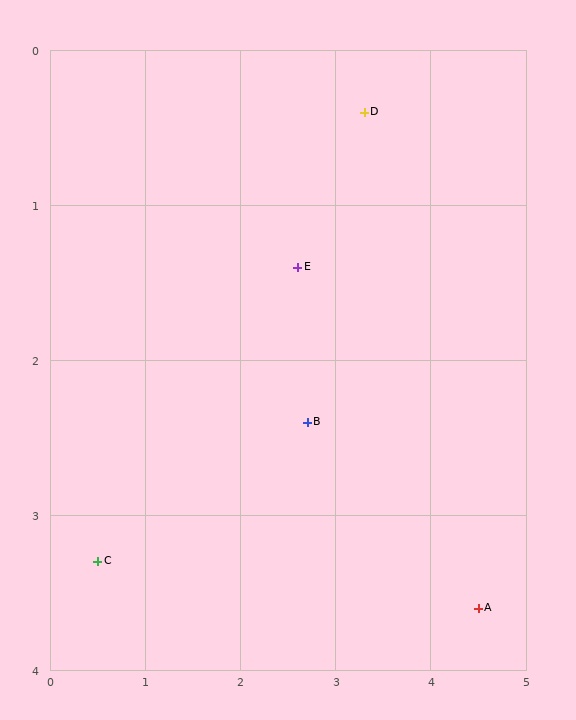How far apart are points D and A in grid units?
Points D and A are about 3.4 grid units apart.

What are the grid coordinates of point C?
Point C is at approximately (0.5, 3.3).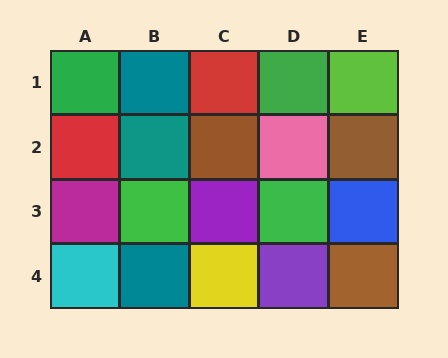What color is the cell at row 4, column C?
Yellow.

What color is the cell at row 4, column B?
Teal.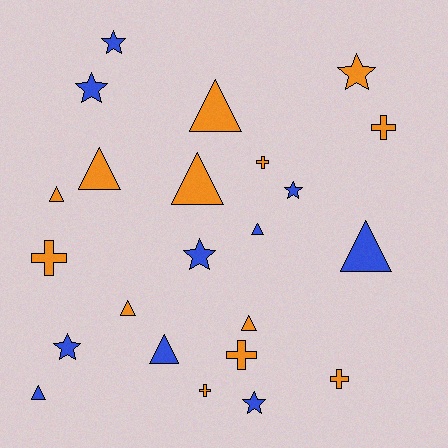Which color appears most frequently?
Orange, with 13 objects.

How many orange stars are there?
There is 1 orange star.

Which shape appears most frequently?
Triangle, with 10 objects.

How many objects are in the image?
There are 23 objects.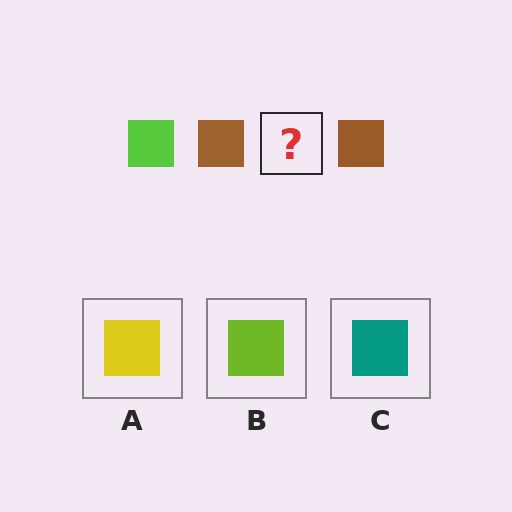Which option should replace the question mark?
Option B.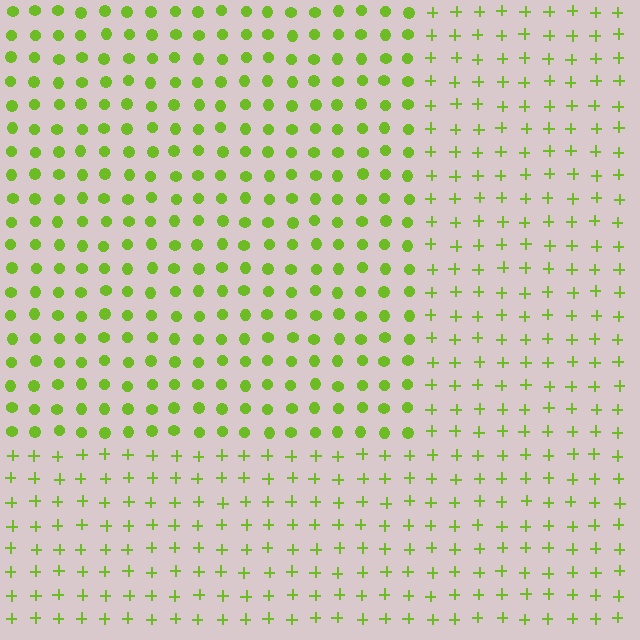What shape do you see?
I see a rectangle.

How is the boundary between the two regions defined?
The boundary is defined by a change in element shape: circles inside vs. plus signs outside. All elements share the same color and spacing.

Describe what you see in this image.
The image is filled with small lime elements arranged in a uniform grid. A rectangle-shaped region contains circles, while the surrounding area contains plus signs. The boundary is defined purely by the change in element shape.